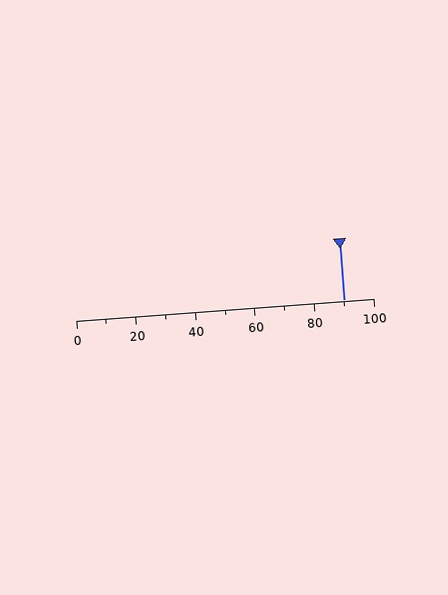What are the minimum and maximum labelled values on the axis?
The axis runs from 0 to 100.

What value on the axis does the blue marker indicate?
The marker indicates approximately 90.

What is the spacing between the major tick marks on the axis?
The major ticks are spaced 20 apart.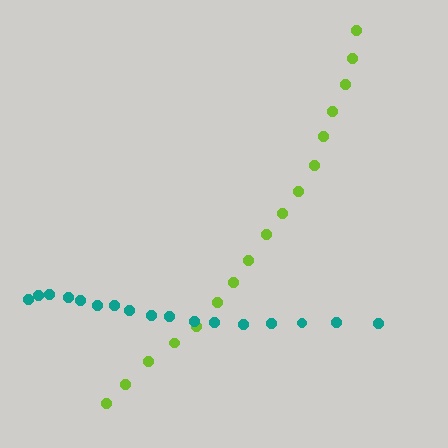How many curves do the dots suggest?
There are 2 distinct paths.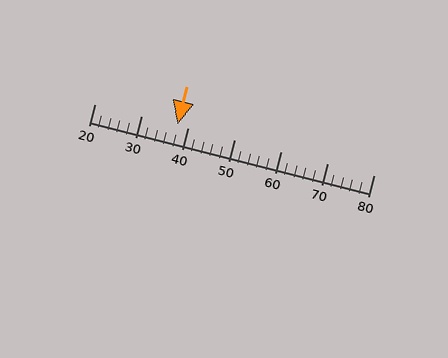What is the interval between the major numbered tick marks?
The major tick marks are spaced 10 units apart.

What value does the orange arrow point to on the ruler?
The orange arrow points to approximately 38.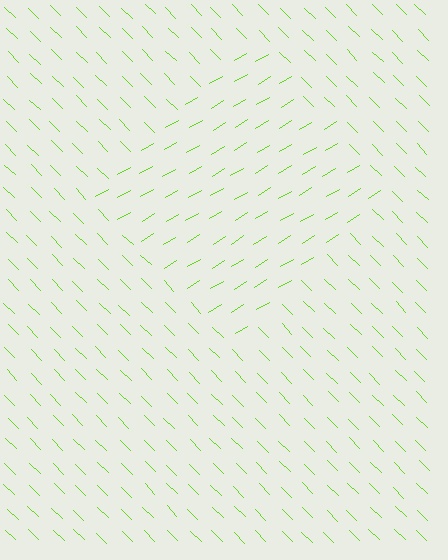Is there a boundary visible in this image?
Yes, there is a texture boundary formed by a change in line orientation.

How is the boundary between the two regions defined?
The boundary is defined purely by a change in line orientation (approximately 76 degrees difference). All lines are the same color and thickness.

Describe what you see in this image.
The image is filled with small lime line segments. A diamond region in the image has lines oriented differently from the surrounding lines, creating a visible texture boundary.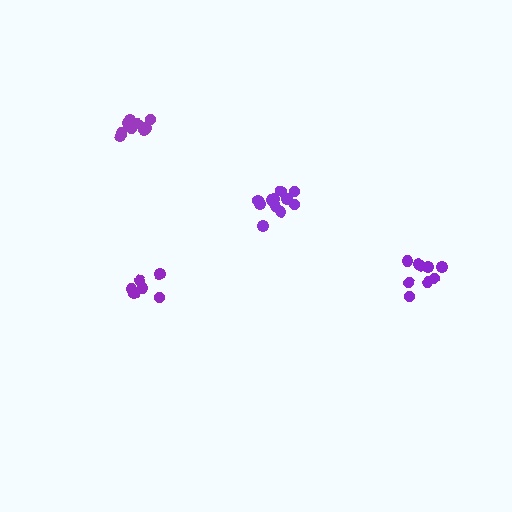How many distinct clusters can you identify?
There are 4 distinct clusters.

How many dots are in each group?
Group 1: 9 dots, Group 2: 11 dots, Group 3: 10 dots, Group 4: 6 dots (36 total).